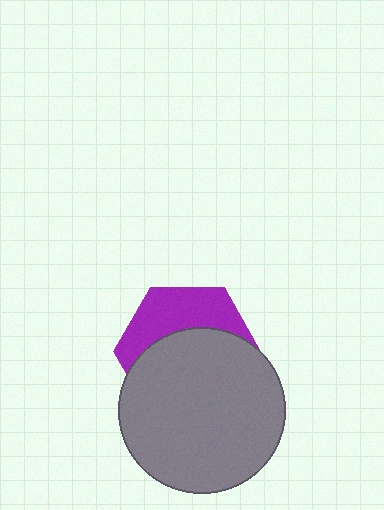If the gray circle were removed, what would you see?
You would see the complete purple hexagon.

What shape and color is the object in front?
The object in front is a gray circle.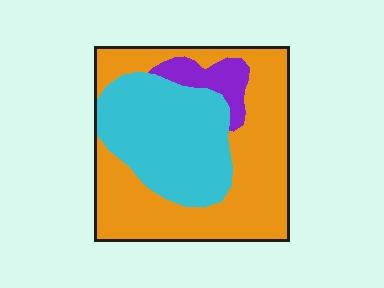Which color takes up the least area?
Purple, at roughly 10%.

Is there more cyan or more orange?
Orange.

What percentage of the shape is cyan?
Cyan covers about 35% of the shape.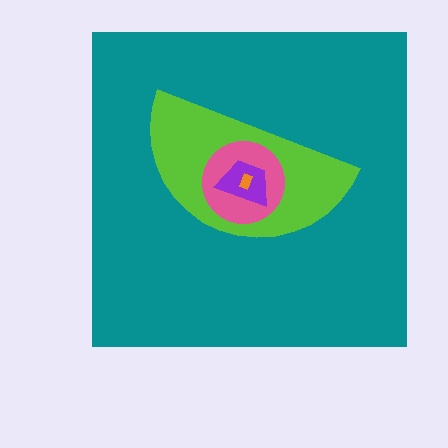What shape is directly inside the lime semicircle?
The pink circle.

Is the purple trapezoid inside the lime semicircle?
Yes.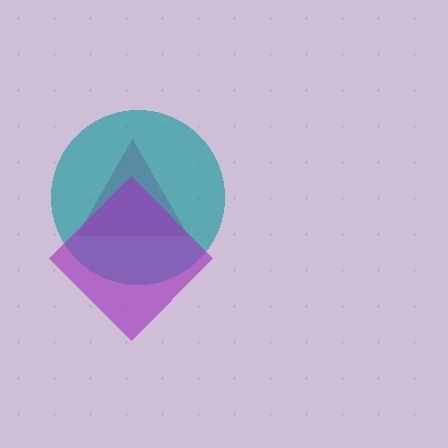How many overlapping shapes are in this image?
There are 3 overlapping shapes in the image.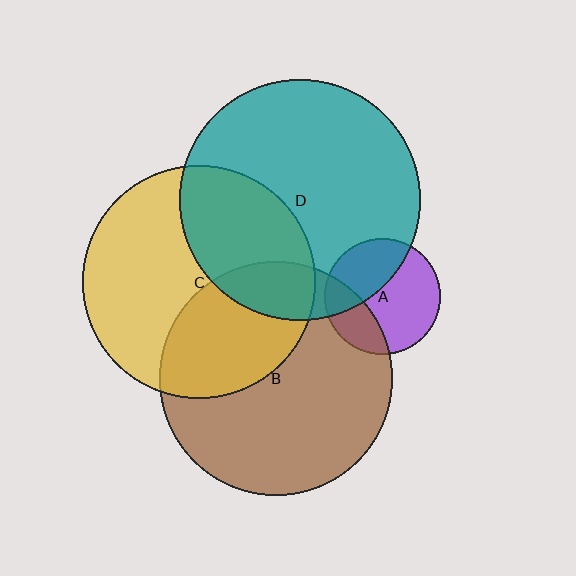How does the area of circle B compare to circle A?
Approximately 4.0 times.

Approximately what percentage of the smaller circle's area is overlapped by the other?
Approximately 35%.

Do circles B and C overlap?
Yes.